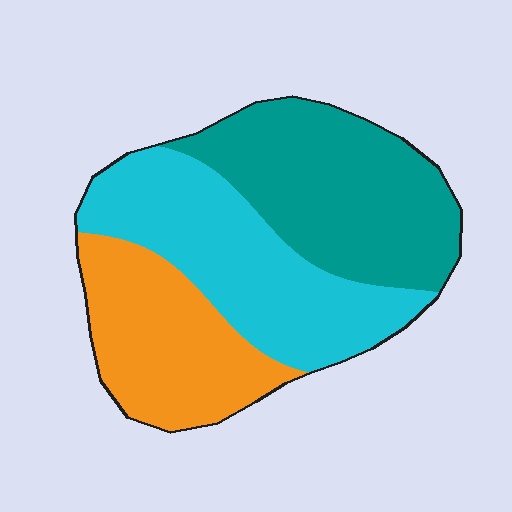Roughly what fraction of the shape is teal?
Teal covers 37% of the shape.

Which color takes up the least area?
Orange, at roughly 25%.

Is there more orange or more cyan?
Cyan.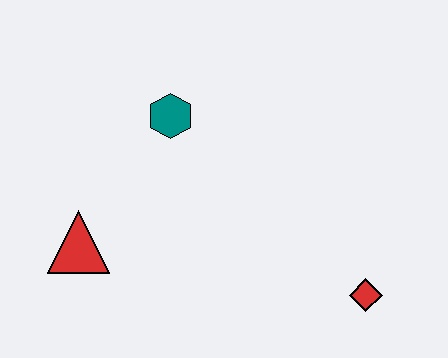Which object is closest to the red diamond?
The teal hexagon is closest to the red diamond.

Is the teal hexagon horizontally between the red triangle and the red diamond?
Yes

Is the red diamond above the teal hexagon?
No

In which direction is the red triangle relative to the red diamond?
The red triangle is to the left of the red diamond.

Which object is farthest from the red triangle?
The red diamond is farthest from the red triangle.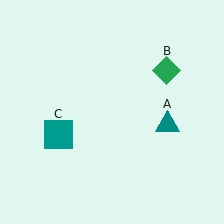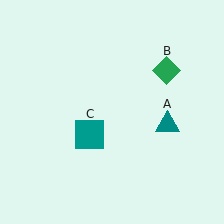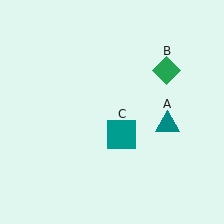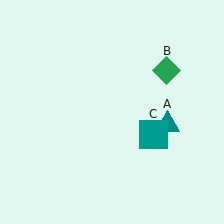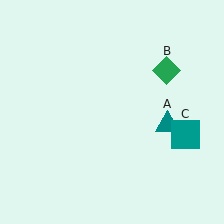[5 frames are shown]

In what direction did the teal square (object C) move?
The teal square (object C) moved right.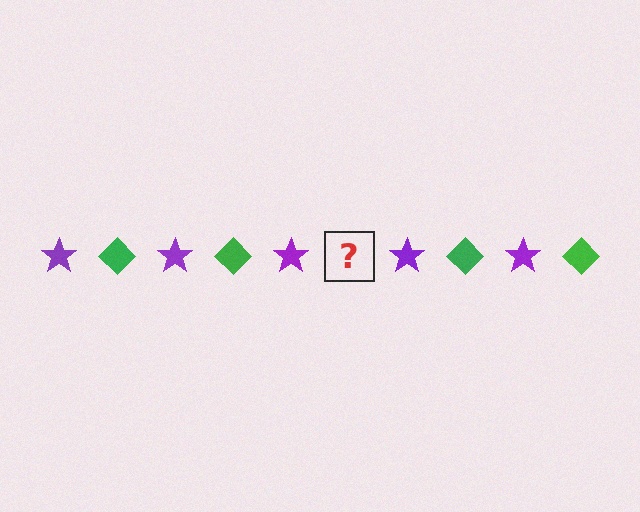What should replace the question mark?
The question mark should be replaced with a green diamond.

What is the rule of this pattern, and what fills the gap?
The rule is that the pattern alternates between purple star and green diamond. The gap should be filled with a green diamond.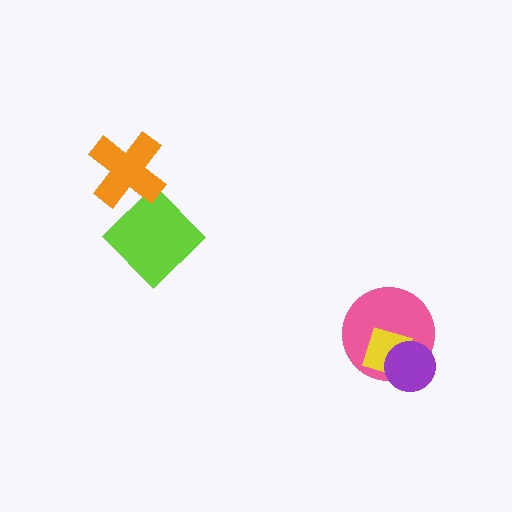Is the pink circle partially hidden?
Yes, it is partially covered by another shape.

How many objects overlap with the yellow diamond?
2 objects overlap with the yellow diamond.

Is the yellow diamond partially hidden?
Yes, it is partially covered by another shape.